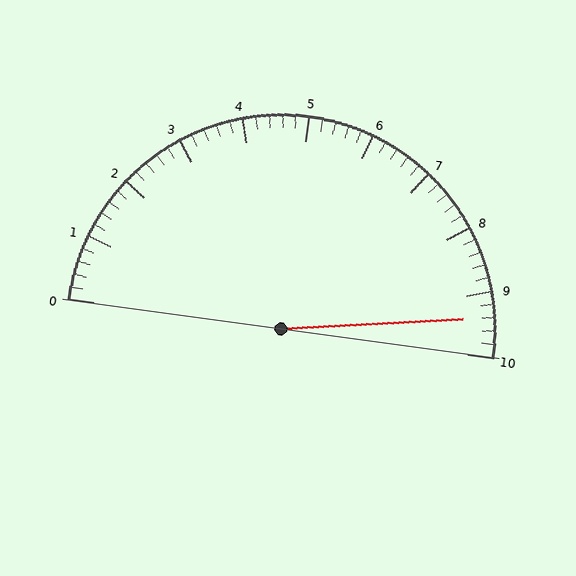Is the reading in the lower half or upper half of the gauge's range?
The reading is in the upper half of the range (0 to 10).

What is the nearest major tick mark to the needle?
The nearest major tick mark is 9.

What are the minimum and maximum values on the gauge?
The gauge ranges from 0 to 10.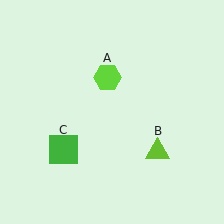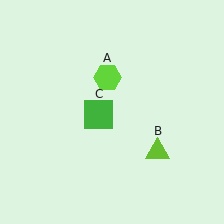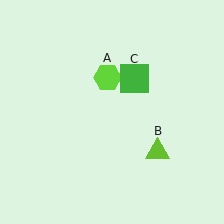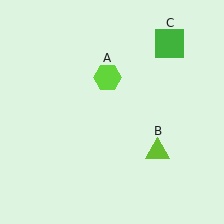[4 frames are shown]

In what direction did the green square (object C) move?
The green square (object C) moved up and to the right.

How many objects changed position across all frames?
1 object changed position: green square (object C).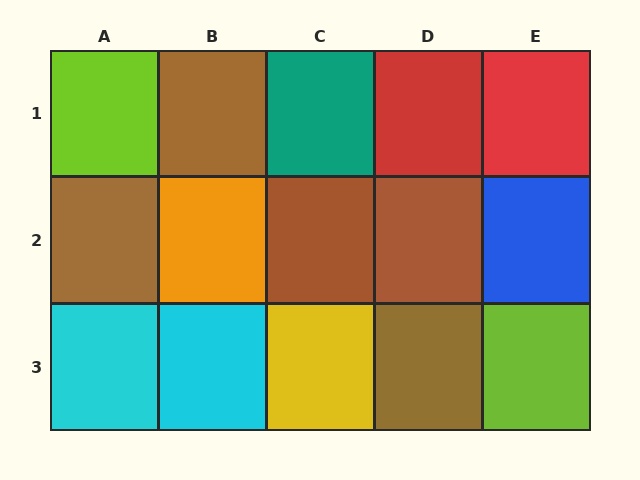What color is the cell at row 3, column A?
Cyan.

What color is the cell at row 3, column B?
Cyan.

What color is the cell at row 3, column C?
Yellow.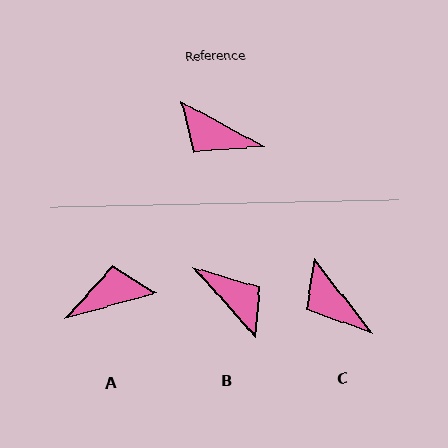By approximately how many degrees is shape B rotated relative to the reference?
Approximately 160 degrees counter-clockwise.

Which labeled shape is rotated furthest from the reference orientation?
B, about 160 degrees away.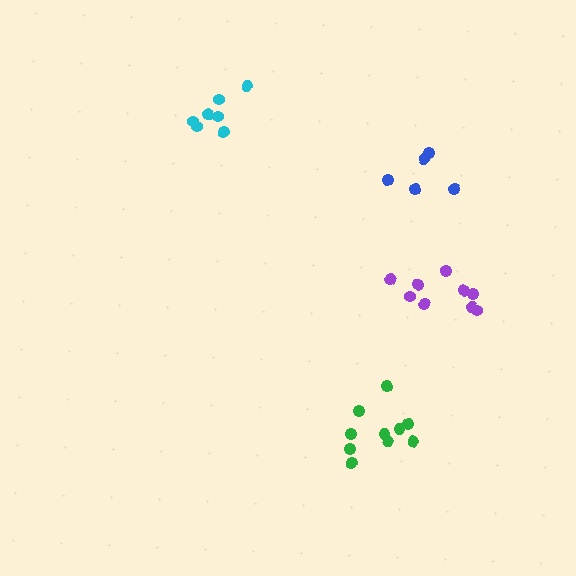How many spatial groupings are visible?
There are 4 spatial groupings.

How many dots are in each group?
Group 1: 10 dots, Group 2: 5 dots, Group 3: 9 dots, Group 4: 7 dots (31 total).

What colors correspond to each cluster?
The clusters are colored: green, blue, purple, cyan.